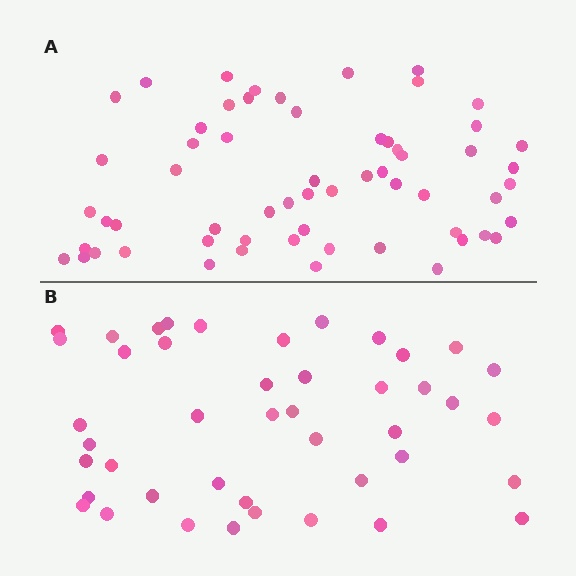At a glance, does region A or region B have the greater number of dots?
Region A (the top region) has more dots.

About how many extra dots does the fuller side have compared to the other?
Region A has approximately 15 more dots than region B.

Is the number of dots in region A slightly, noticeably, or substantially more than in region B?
Region A has noticeably more, but not dramatically so. The ratio is roughly 1.4 to 1.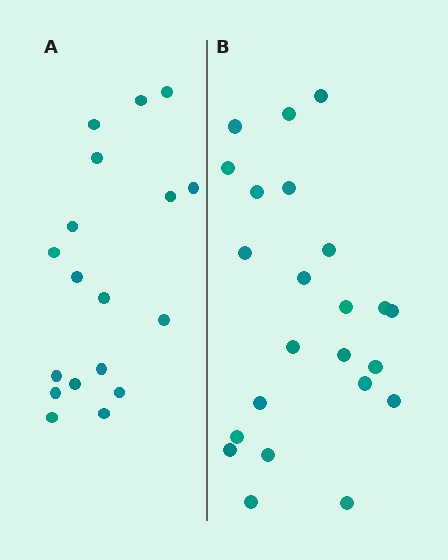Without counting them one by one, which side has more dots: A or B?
Region B (the right region) has more dots.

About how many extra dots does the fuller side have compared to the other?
Region B has about 5 more dots than region A.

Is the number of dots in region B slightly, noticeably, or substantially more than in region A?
Region B has noticeably more, but not dramatically so. The ratio is roughly 1.3 to 1.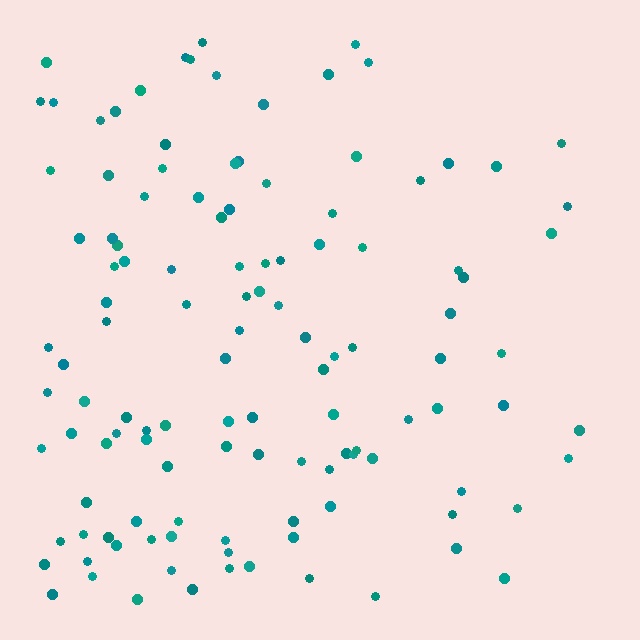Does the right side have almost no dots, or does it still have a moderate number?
Still a moderate number, just noticeably fewer than the left.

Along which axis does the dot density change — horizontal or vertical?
Horizontal.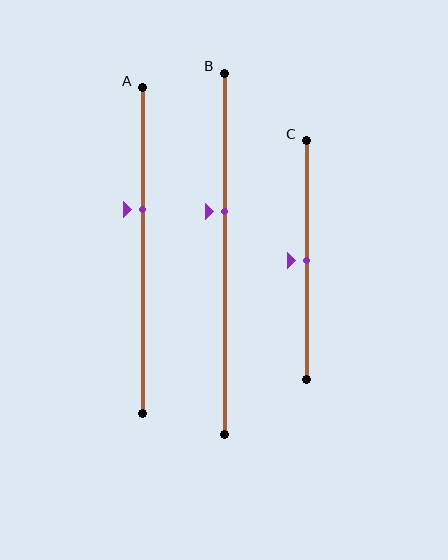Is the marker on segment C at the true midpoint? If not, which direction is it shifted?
Yes, the marker on segment C is at the true midpoint.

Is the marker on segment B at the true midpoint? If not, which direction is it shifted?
No, the marker on segment B is shifted upward by about 12% of the segment length.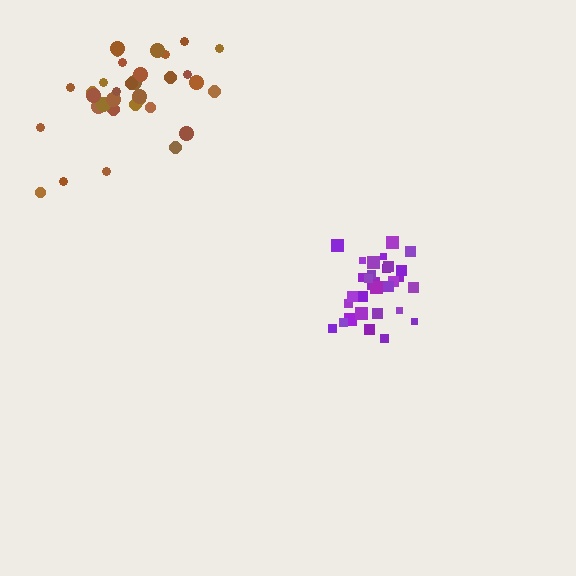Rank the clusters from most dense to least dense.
purple, brown.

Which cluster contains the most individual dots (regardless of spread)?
Brown (33).